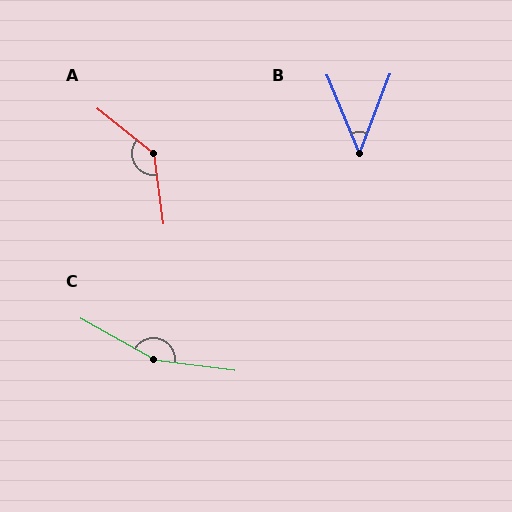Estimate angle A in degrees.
Approximately 137 degrees.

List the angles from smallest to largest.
B (43°), A (137°), C (158°).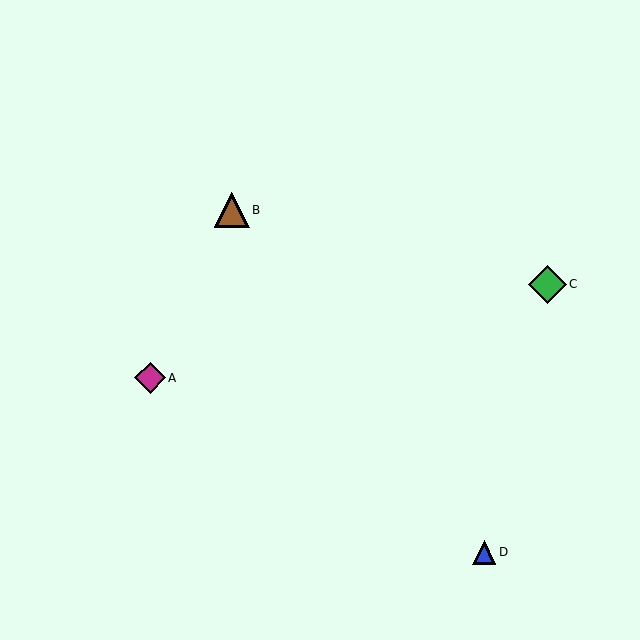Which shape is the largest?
The green diamond (labeled C) is the largest.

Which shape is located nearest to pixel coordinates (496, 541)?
The blue triangle (labeled D) at (484, 552) is nearest to that location.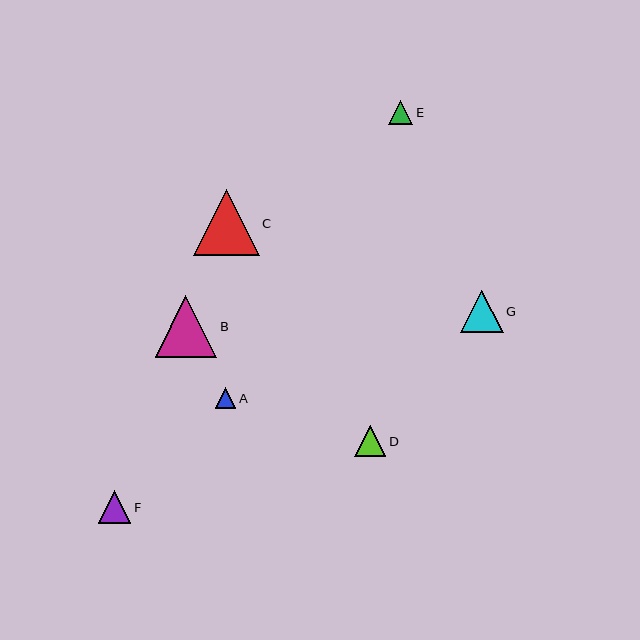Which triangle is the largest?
Triangle C is the largest with a size of approximately 66 pixels.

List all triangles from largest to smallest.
From largest to smallest: C, B, G, F, D, E, A.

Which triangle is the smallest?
Triangle A is the smallest with a size of approximately 20 pixels.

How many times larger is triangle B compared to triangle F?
Triangle B is approximately 1.9 times the size of triangle F.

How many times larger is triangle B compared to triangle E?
Triangle B is approximately 2.6 times the size of triangle E.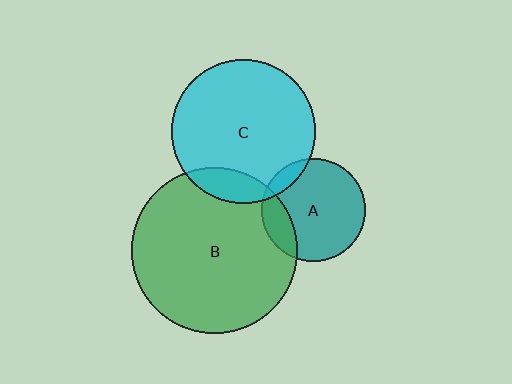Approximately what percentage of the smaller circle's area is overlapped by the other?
Approximately 20%.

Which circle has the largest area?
Circle B (green).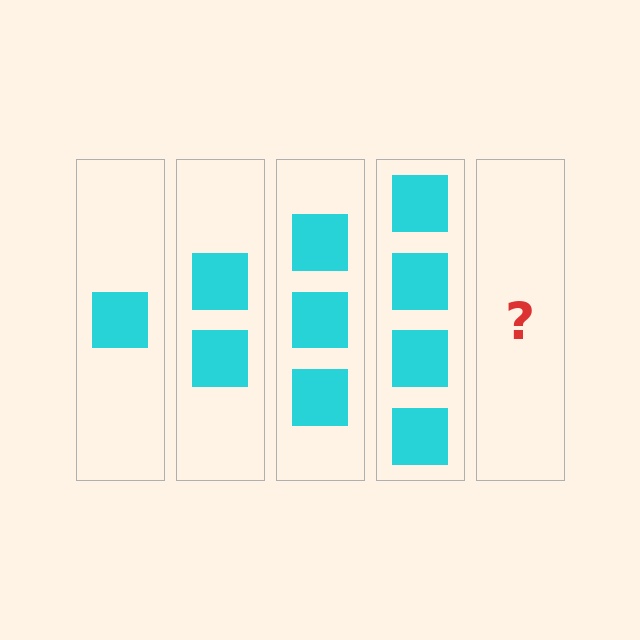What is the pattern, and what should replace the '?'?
The pattern is that each step adds one more square. The '?' should be 5 squares.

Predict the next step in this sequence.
The next step is 5 squares.